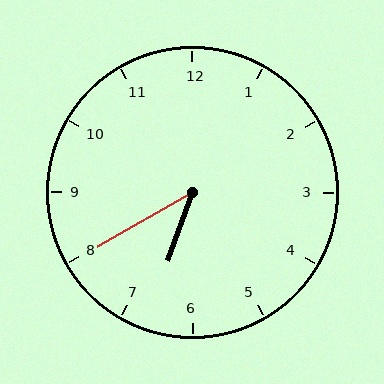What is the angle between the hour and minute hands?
Approximately 40 degrees.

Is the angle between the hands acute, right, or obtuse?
It is acute.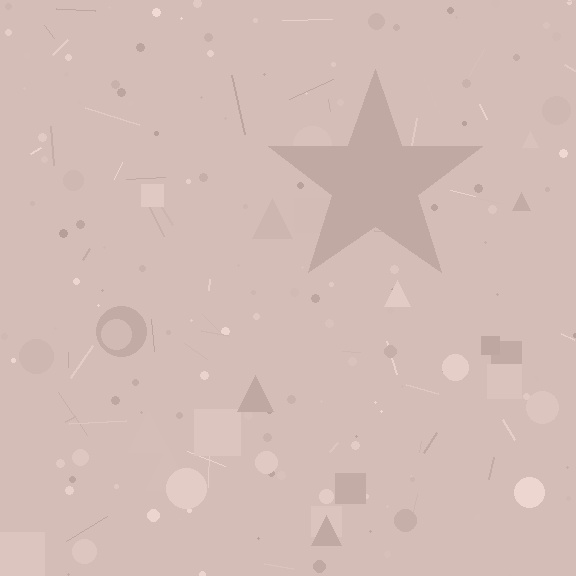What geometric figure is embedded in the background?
A star is embedded in the background.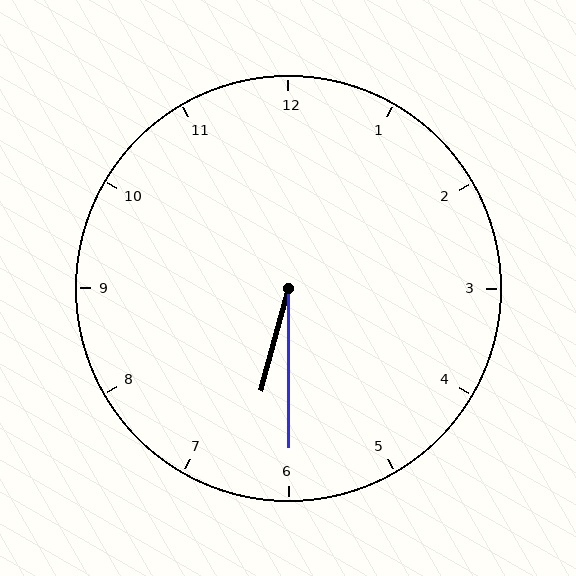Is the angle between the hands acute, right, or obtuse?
It is acute.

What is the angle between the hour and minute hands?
Approximately 15 degrees.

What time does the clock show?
6:30.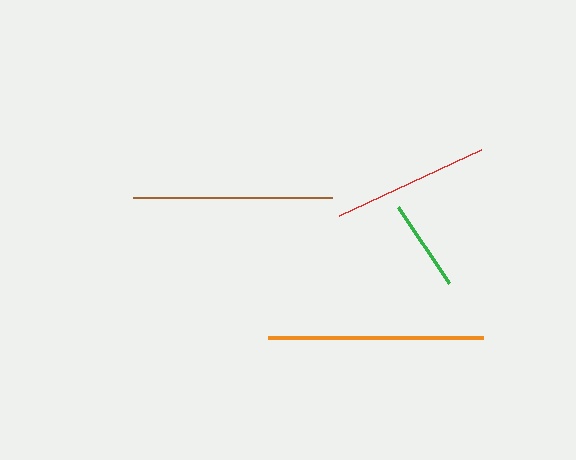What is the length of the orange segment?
The orange segment is approximately 215 pixels long.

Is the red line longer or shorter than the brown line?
The brown line is longer than the red line.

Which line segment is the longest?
The orange line is the longest at approximately 215 pixels.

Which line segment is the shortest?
The green line is the shortest at approximately 91 pixels.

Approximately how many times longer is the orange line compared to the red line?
The orange line is approximately 1.4 times the length of the red line.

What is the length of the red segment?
The red segment is approximately 157 pixels long.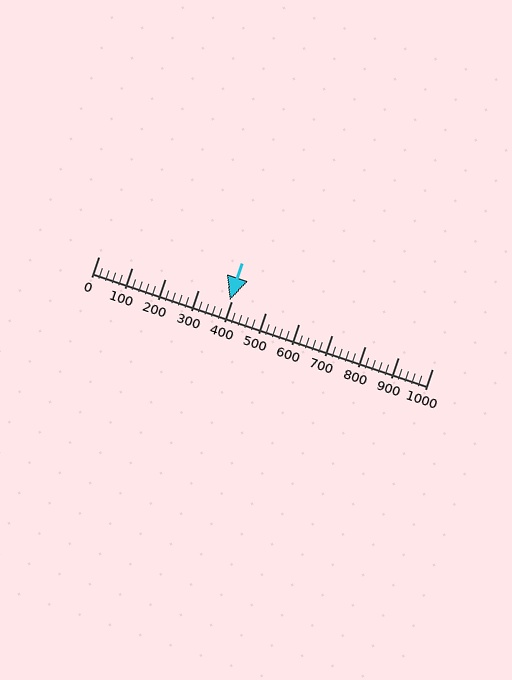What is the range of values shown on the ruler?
The ruler shows values from 0 to 1000.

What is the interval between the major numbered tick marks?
The major tick marks are spaced 100 units apart.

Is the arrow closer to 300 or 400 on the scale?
The arrow is closer to 400.